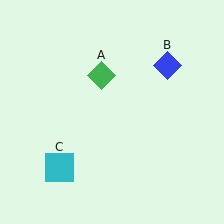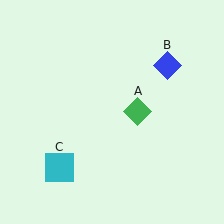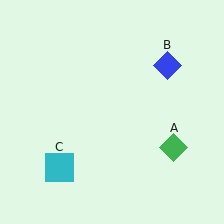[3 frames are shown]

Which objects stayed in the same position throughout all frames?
Blue diamond (object B) and cyan square (object C) remained stationary.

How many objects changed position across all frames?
1 object changed position: green diamond (object A).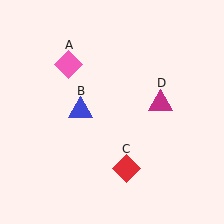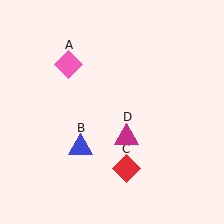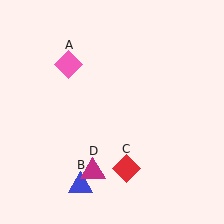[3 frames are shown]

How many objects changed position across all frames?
2 objects changed position: blue triangle (object B), magenta triangle (object D).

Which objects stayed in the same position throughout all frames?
Pink diamond (object A) and red diamond (object C) remained stationary.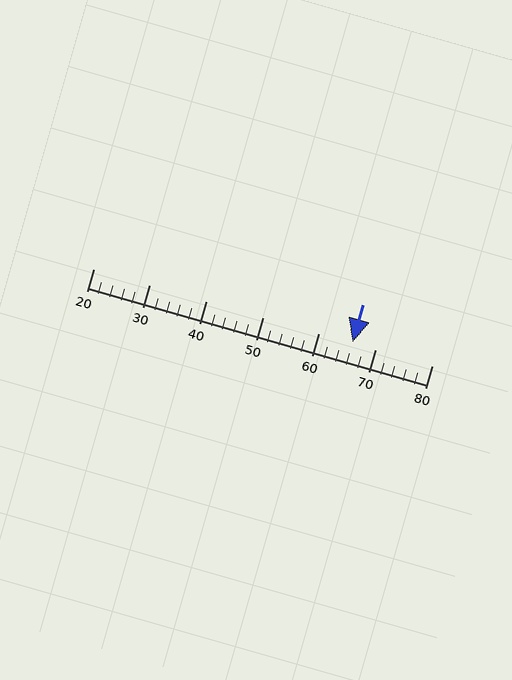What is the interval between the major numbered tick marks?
The major tick marks are spaced 10 units apart.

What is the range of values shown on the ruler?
The ruler shows values from 20 to 80.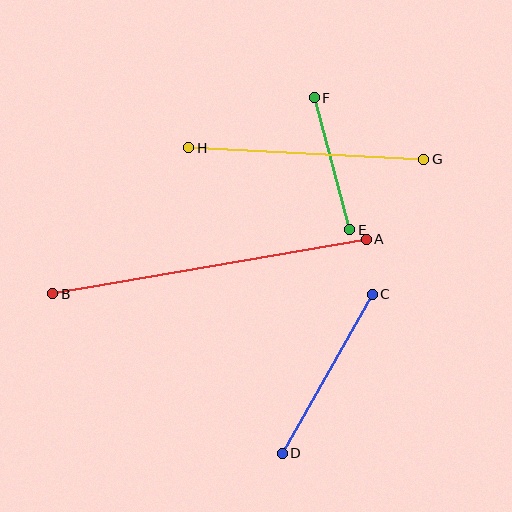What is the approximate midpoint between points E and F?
The midpoint is at approximately (332, 164) pixels.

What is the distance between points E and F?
The distance is approximately 137 pixels.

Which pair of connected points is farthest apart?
Points A and B are farthest apart.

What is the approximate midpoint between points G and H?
The midpoint is at approximately (306, 154) pixels.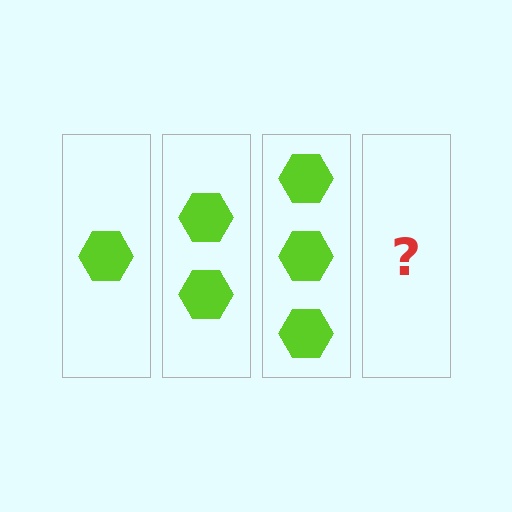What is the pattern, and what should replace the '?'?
The pattern is that each step adds one more hexagon. The '?' should be 4 hexagons.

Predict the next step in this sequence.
The next step is 4 hexagons.